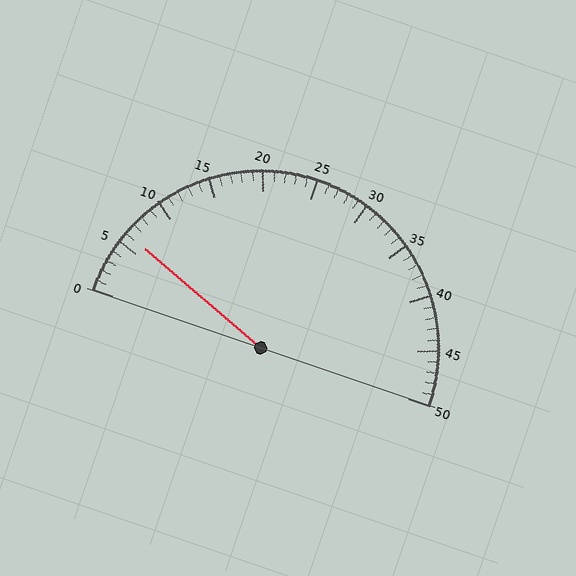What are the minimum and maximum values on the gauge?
The gauge ranges from 0 to 50.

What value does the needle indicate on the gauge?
The needle indicates approximately 6.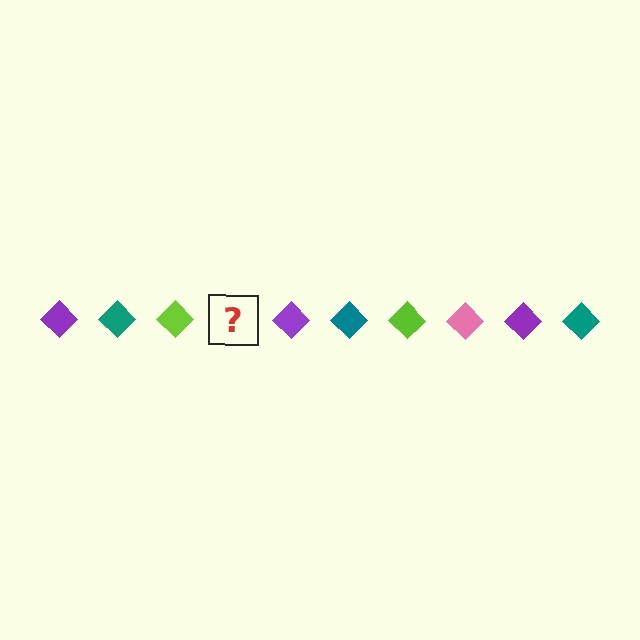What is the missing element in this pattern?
The missing element is a pink diamond.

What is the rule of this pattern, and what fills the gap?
The rule is that the pattern cycles through purple, teal, lime, pink diamonds. The gap should be filled with a pink diamond.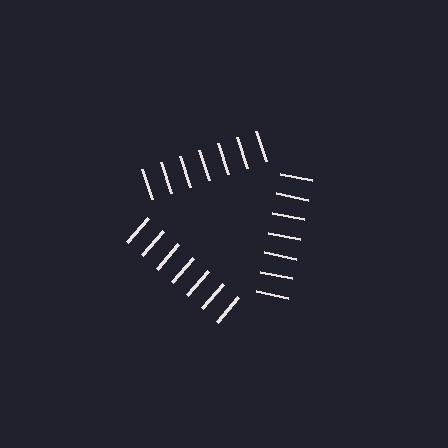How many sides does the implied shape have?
3 sides — the line-ends trace a triangle.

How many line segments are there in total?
21 — 7 along each of the 3 edges.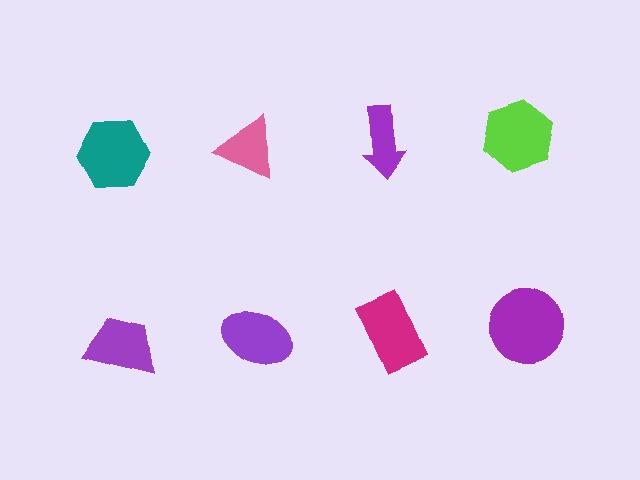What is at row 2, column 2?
A purple ellipse.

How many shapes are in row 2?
4 shapes.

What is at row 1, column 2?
A pink triangle.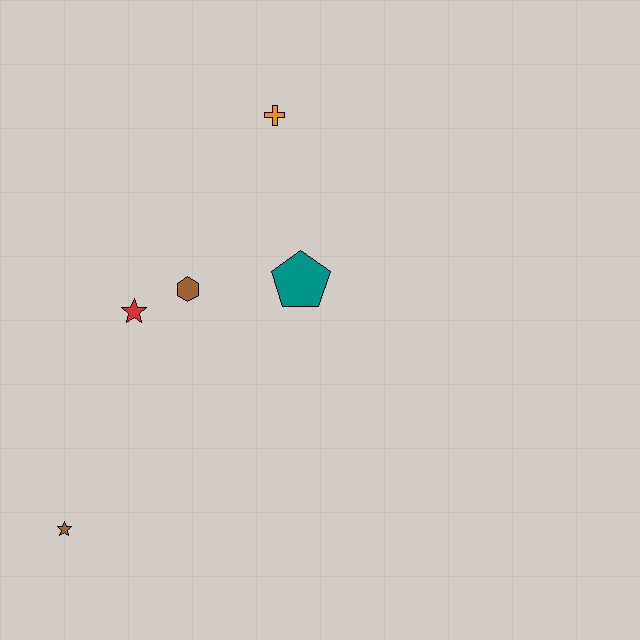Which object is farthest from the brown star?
The orange cross is farthest from the brown star.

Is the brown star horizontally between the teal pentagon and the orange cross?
No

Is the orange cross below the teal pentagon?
No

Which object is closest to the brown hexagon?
The red star is closest to the brown hexagon.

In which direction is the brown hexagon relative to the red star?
The brown hexagon is to the right of the red star.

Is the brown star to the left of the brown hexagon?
Yes